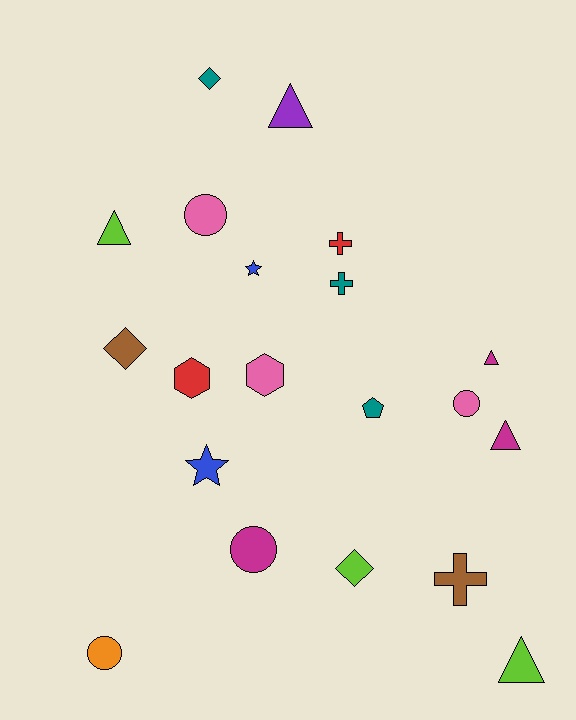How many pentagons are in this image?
There is 1 pentagon.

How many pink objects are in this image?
There are 3 pink objects.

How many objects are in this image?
There are 20 objects.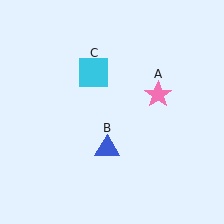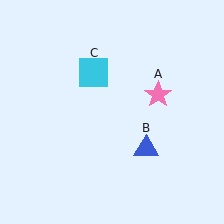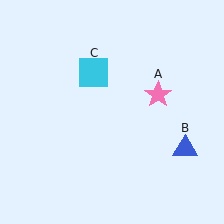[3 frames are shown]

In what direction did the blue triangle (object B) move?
The blue triangle (object B) moved right.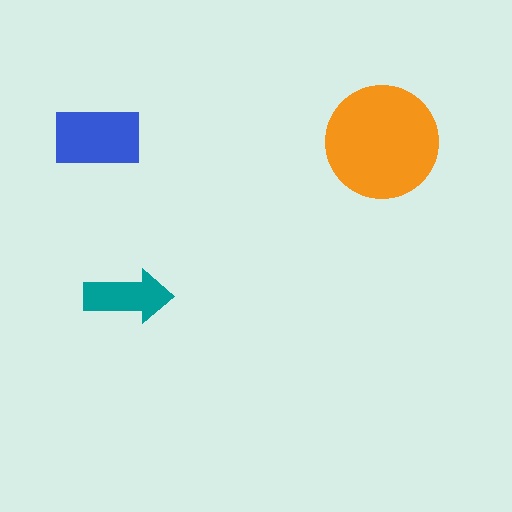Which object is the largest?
The orange circle.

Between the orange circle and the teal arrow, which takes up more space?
The orange circle.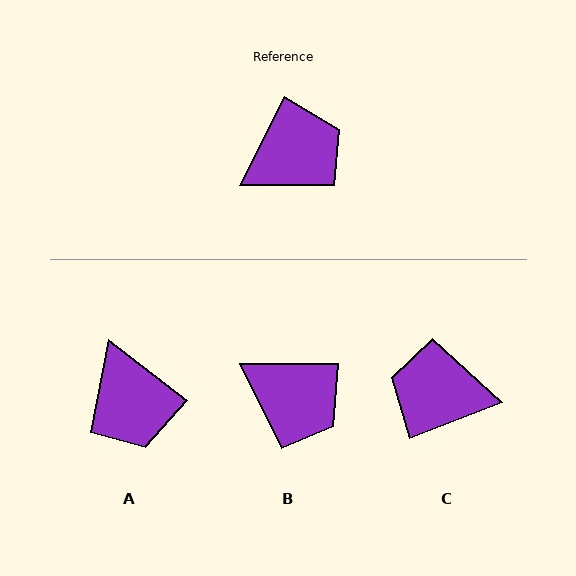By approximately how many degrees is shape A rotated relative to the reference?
Approximately 101 degrees clockwise.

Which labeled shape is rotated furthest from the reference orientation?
C, about 138 degrees away.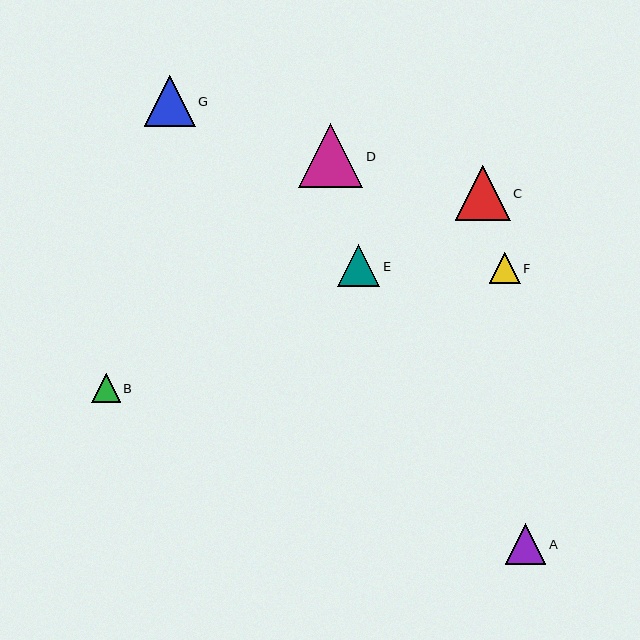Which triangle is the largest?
Triangle D is the largest with a size of approximately 64 pixels.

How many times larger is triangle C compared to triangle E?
Triangle C is approximately 1.3 times the size of triangle E.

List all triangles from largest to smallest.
From largest to smallest: D, C, G, E, A, F, B.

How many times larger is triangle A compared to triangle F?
Triangle A is approximately 1.3 times the size of triangle F.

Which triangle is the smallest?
Triangle B is the smallest with a size of approximately 28 pixels.